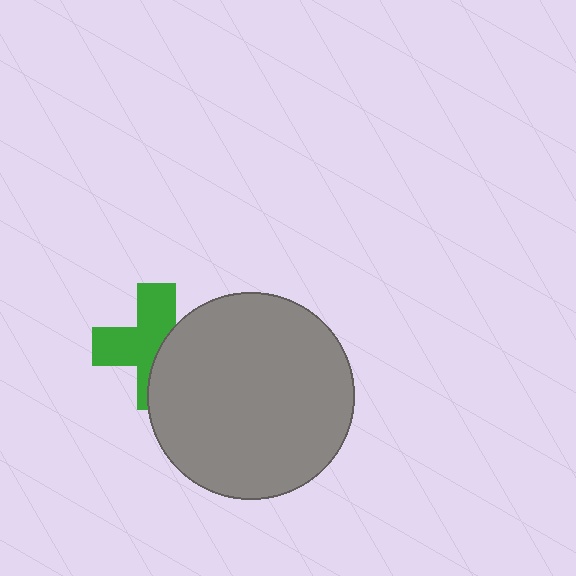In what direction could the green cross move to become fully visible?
The green cross could move left. That would shift it out from behind the gray circle entirely.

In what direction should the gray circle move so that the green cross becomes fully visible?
The gray circle should move right. That is the shortest direction to clear the overlap and leave the green cross fully visible.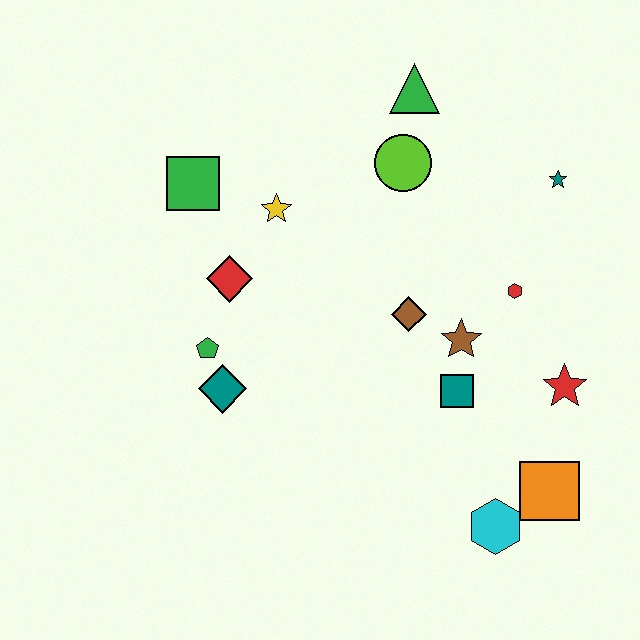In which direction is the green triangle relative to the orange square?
The green triangle is above the orange square.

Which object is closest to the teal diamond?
The green pentagon is closest to the teal diamond.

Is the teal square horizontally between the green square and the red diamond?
No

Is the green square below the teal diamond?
No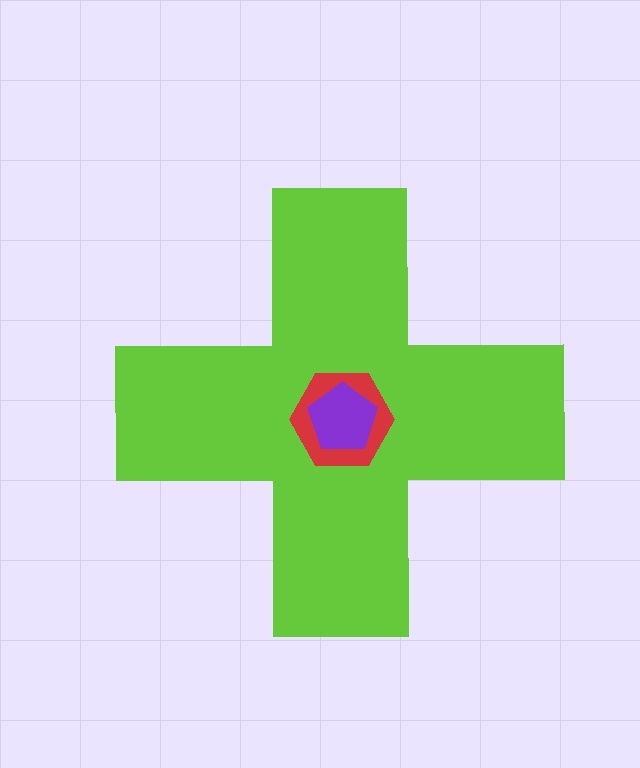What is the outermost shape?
The lime cross.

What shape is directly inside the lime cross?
The red hexagon.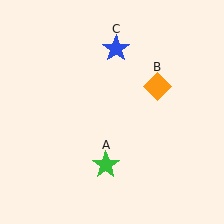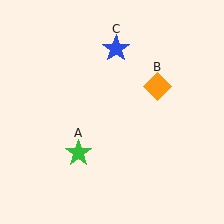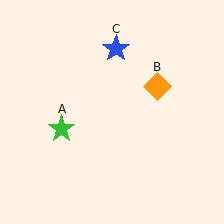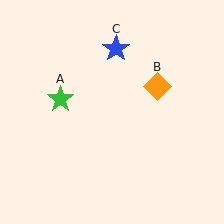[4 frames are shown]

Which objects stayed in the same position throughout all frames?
Orange diamond (object B) and blue star (object C) remained stationary.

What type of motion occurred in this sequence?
The green star (object A) rotated clockwise around the center of the scene.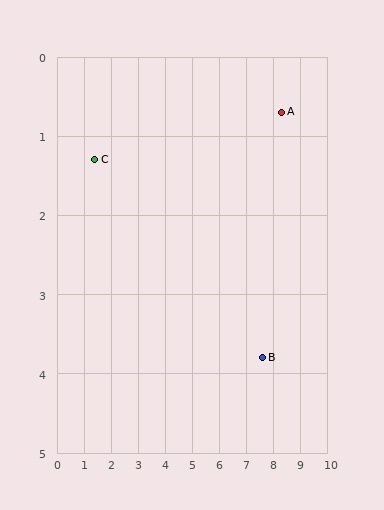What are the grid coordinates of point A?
Point A is at approximately (8.3, 0.7).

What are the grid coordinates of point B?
Point B is at approximately (7.6, 3.8).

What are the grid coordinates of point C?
Point C is at approximately (1.4, 1.3).